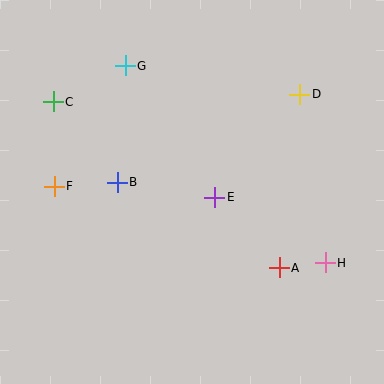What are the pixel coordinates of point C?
Point C is at (53, 102).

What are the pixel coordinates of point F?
Point F is at (54, 186).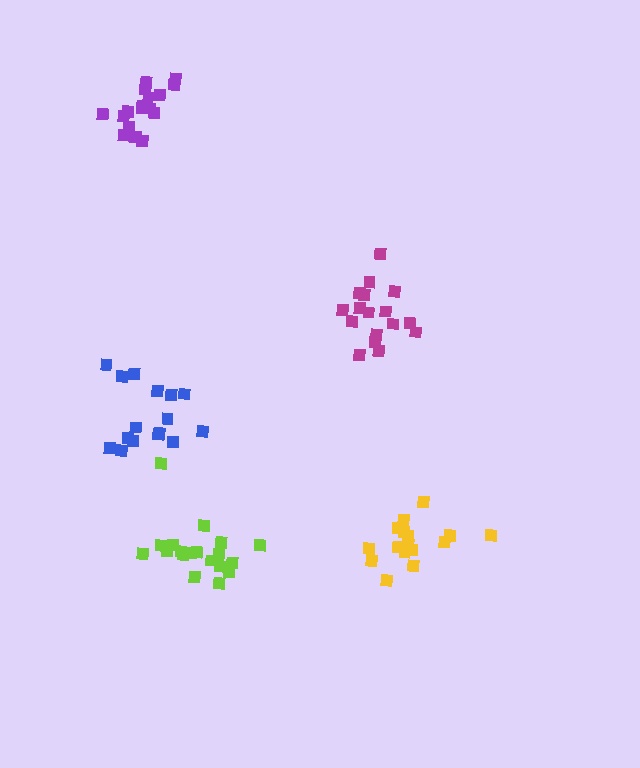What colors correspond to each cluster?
The clusters are colored: lime, magenta, yellow, blue, purple.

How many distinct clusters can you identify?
There are 5 distinct clusters.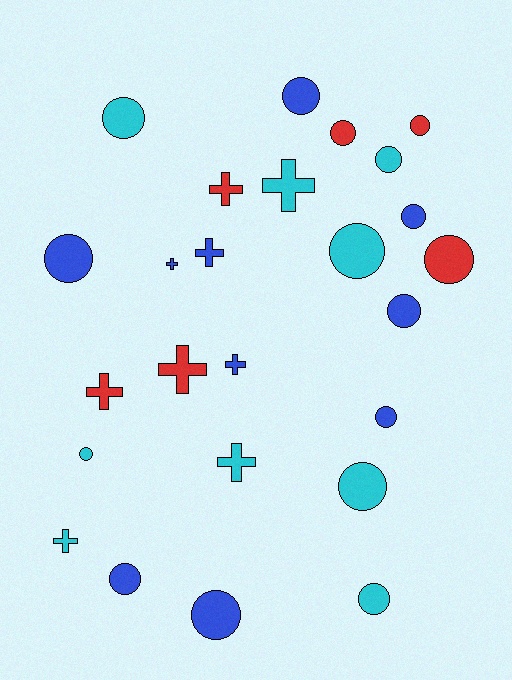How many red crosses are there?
There are 3 red crosses.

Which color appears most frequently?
Blue, with 10 objects.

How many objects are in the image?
There are 25 objects.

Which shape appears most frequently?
Circle, with 16 objects.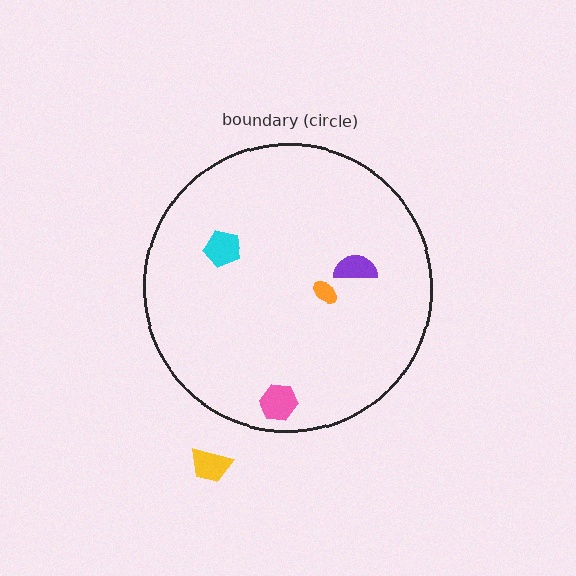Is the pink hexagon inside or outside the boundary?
Inside.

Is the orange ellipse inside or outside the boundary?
Inside.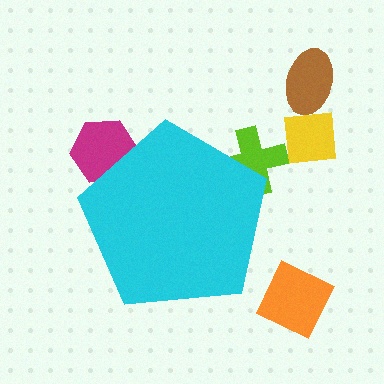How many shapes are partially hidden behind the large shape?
2 shapes are partially hidden.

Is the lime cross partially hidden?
Yes, the lime cross is partially hidden behind the cyan pentagon.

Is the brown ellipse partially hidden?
No, the brown ellipse is fully visible.